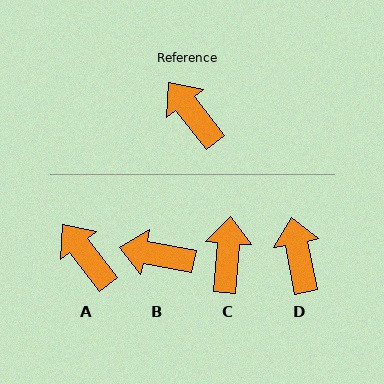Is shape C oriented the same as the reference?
No, it is off by about 42 degrees.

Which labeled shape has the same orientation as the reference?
A.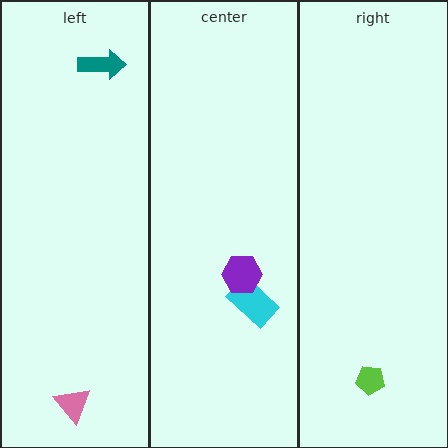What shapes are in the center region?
The cyan rectangle, the purple hexagon.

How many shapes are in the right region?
1.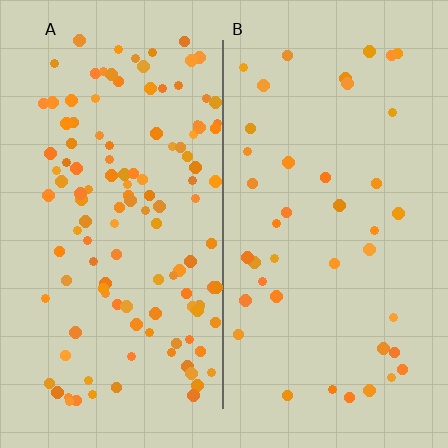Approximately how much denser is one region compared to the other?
Approximately 3.0× — region A over region B.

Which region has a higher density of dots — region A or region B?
A (the left).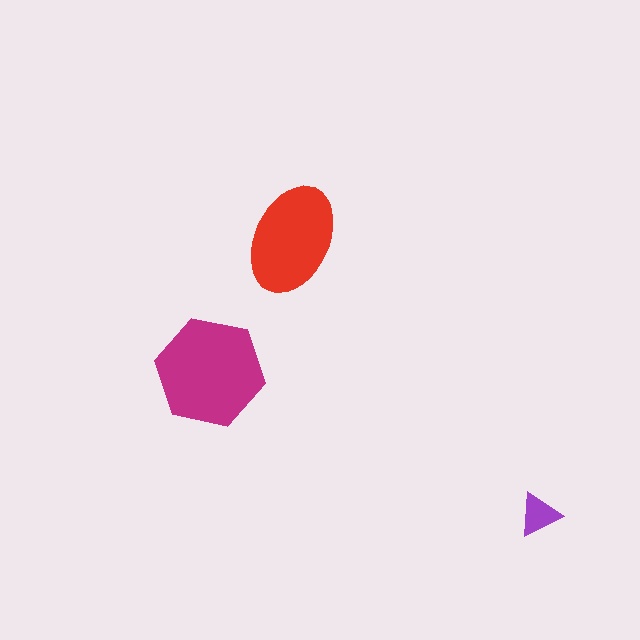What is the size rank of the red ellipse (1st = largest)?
2nd.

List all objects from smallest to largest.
The purple triangle, the red ellipse, the magenta hexagon.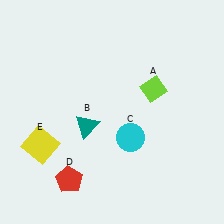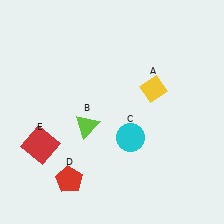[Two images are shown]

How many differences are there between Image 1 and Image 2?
There are 3 differences between the two images.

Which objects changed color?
A changed from lime to yellow. B changed from teal to lime. E changed from yellow to red.